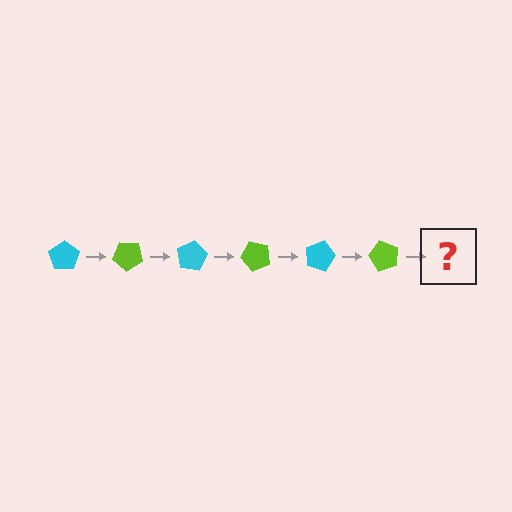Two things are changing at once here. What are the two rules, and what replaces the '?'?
The two rules are that it rotates 40 degrees each step and the color cycles through cyan and lime. The '?' should be a cyan pentagon, rotated 240 degrees from the start.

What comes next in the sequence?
The next element should be a cyan pentagon, rotated 240 degrees from the start.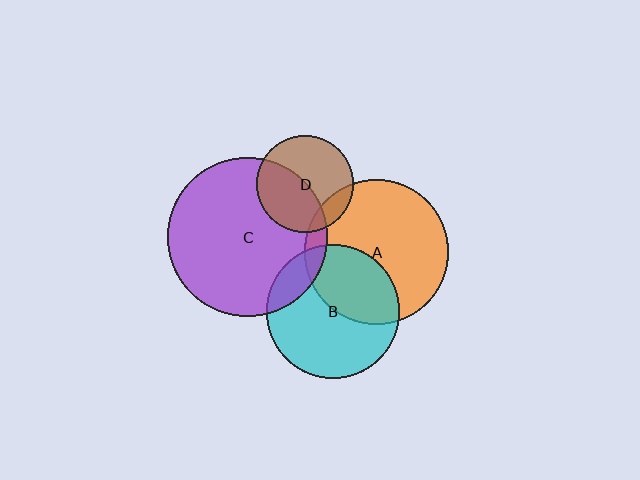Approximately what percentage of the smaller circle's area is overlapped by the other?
Approximately 5%.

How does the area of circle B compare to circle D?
Approximately 1.9 times.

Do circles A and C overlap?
Yes.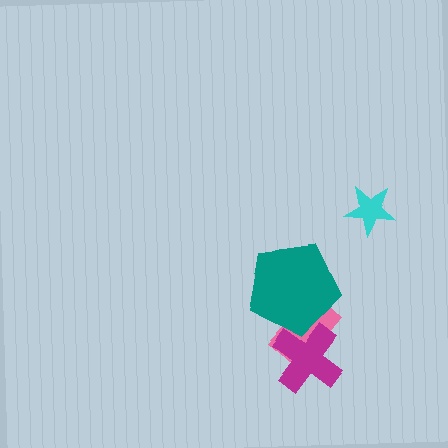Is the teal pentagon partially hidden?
Yes, it is partially covered by another shape.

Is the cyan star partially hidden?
No, no other shape covers it.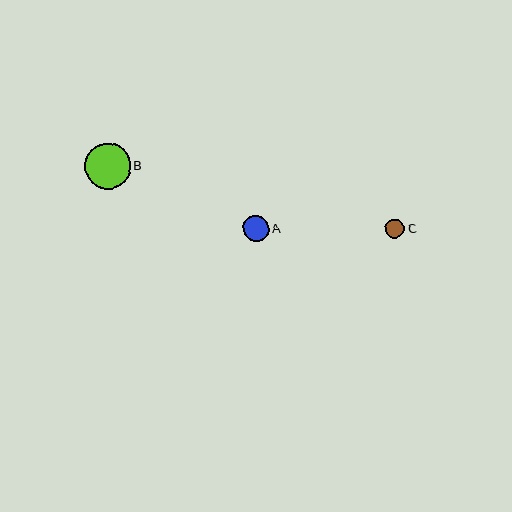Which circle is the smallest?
Circle C is the smallest with a size of approximately 19 pixels.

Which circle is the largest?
Circle B is the largest with a size of approximately 46 pixels.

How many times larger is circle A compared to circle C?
Circle A is approximately 1.3 times the size of circle C.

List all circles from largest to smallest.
From largest to smallest: B, A, C.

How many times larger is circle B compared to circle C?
Circle B is approximately 2.4 times the size of circle C.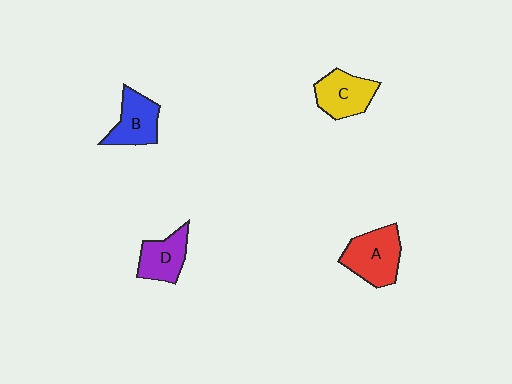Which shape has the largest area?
Shape A (red).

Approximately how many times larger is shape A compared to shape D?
Approximately 1.3 times.